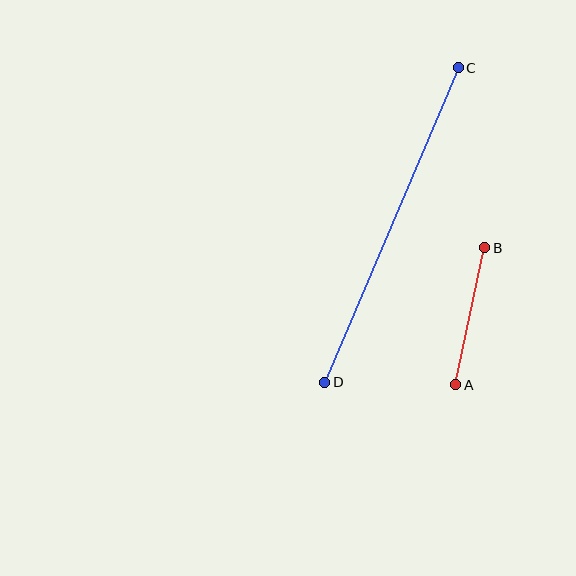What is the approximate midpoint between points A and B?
The midpoint is at approximately (470, 316) pixels.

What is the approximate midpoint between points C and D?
The midpoint is at approximately (392, 225) pixels.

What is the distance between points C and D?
The distance is approximately 342 pixels.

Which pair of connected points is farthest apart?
Points C and D are farthest apart.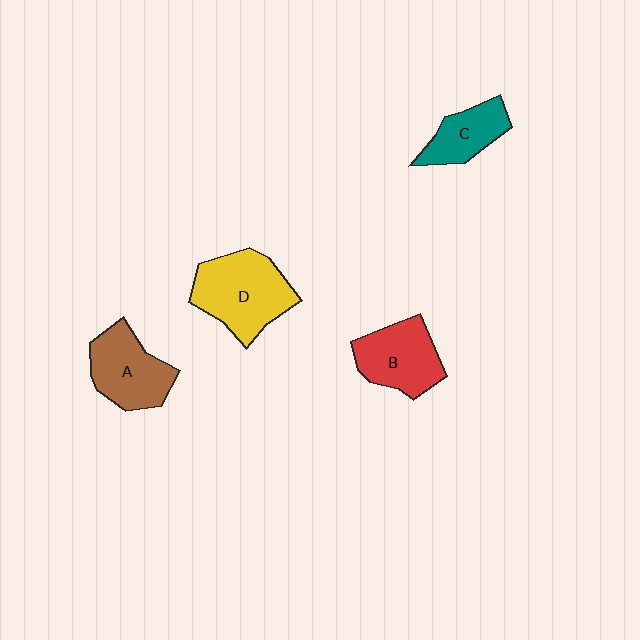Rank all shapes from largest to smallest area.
From largest to smallest: D (yellow), A (brown), B (red), C (teal).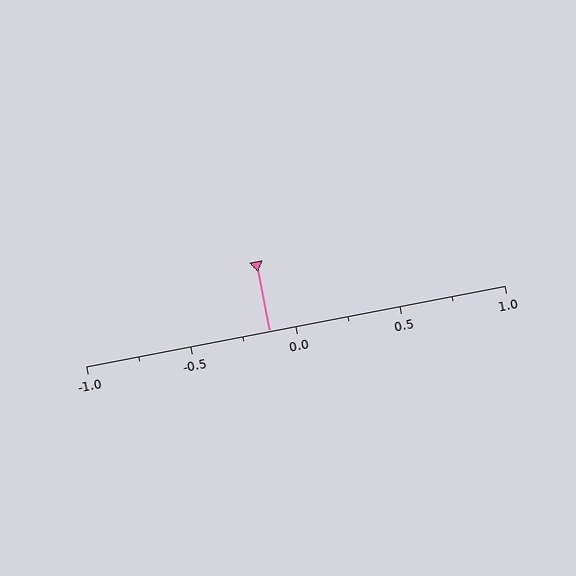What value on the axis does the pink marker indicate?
The marker indicates approximately -0.12.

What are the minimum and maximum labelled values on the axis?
The axis runs from -1.0 to 1.0.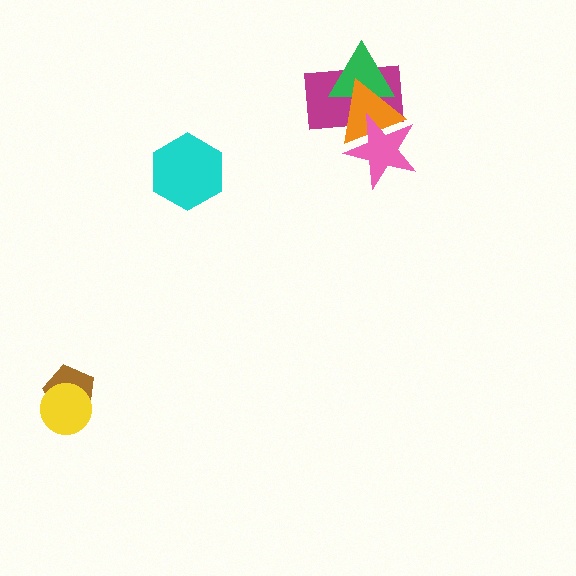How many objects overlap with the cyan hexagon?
0 objects overlap with the cyan hexagon.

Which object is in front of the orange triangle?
The pink star is in front of the orange triangle.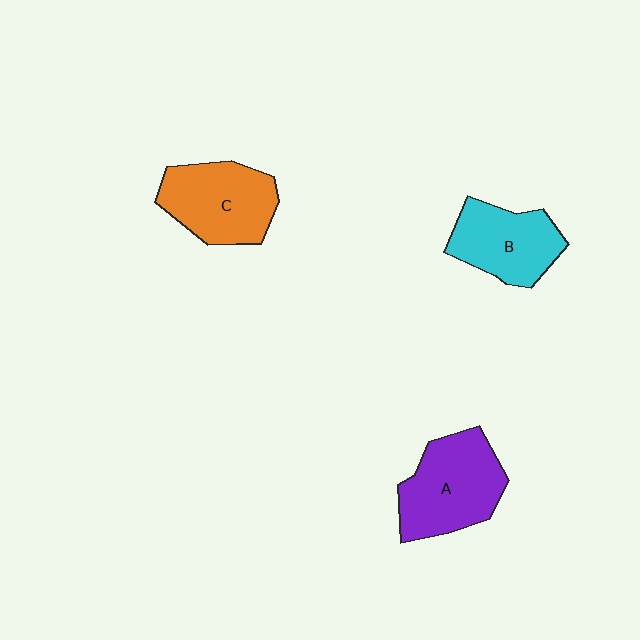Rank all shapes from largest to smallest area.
From largest to smallest: A (purple), C (orange), B (cyan).